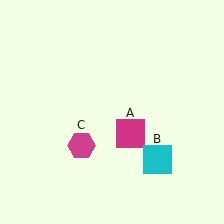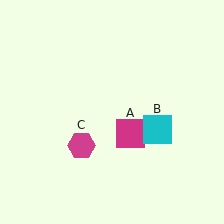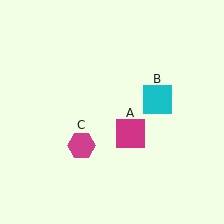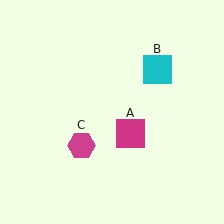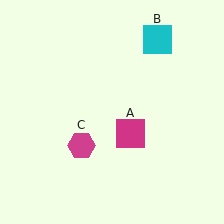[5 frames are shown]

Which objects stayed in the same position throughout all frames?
Magenta square (object A) and magenta hexagon (object C) remained stationary.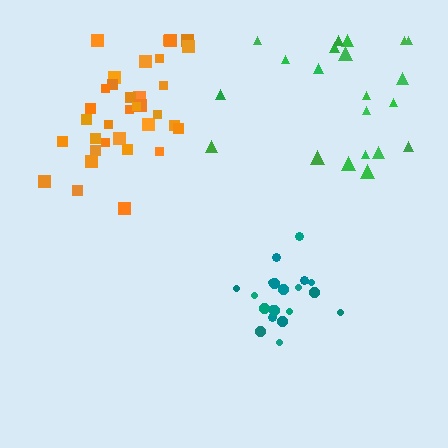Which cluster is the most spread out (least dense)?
Green.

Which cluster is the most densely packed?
Teal.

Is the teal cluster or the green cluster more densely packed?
Teal.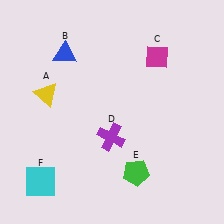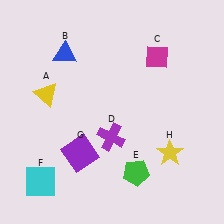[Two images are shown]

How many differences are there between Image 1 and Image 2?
There are 2 differences between the two images.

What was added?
A purple square (G), a yellow star (H) were added in Image 2.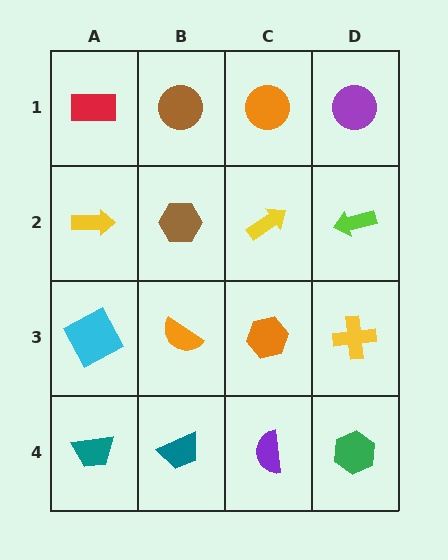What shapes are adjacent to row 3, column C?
A yellow arrow (row 2, column C), a purple semicircle (row 4, column C), an orange semicircle (row 3, column B), a yellow cross (row 3, column D).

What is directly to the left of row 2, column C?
A brown hexagon.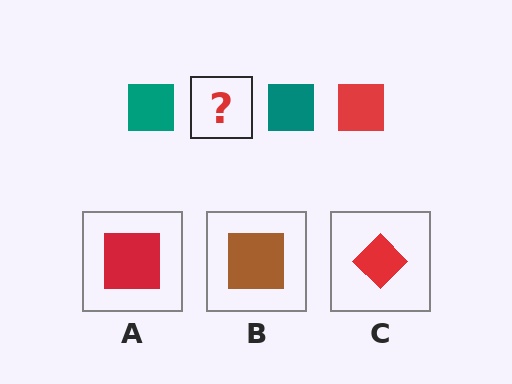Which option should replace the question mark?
Option A.